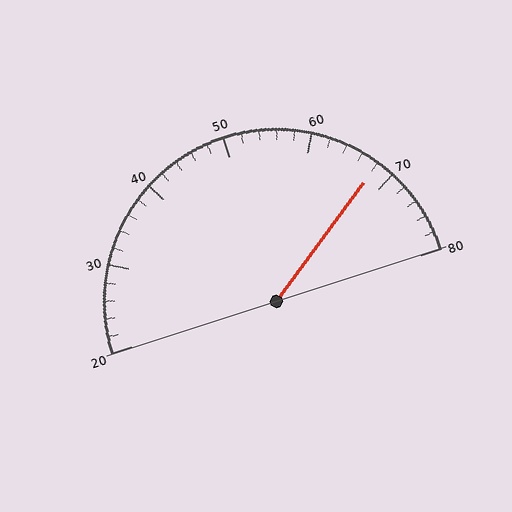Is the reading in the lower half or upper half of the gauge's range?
The reading is in the upper half of the range (20 to 80).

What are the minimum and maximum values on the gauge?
The gauge ranges from 20 to 80.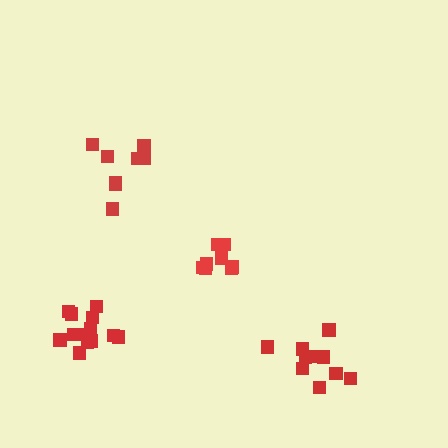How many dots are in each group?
Group 1: 8 dots, Group 2: 8 dots, Group 3: 10 dots, Group 4: 13 dots (39 total).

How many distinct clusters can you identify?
There are 4 distinct clusters.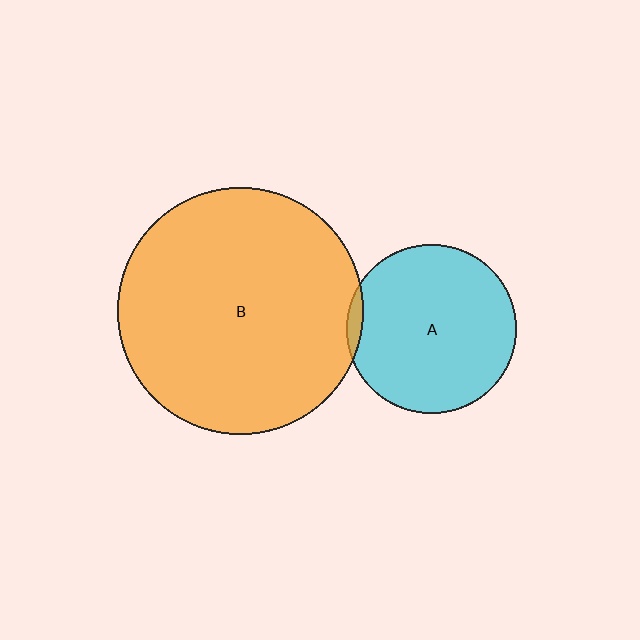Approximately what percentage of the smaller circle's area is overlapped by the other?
Approximately 5%.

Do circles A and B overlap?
Yes.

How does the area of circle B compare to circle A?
Approximately 2.1 times.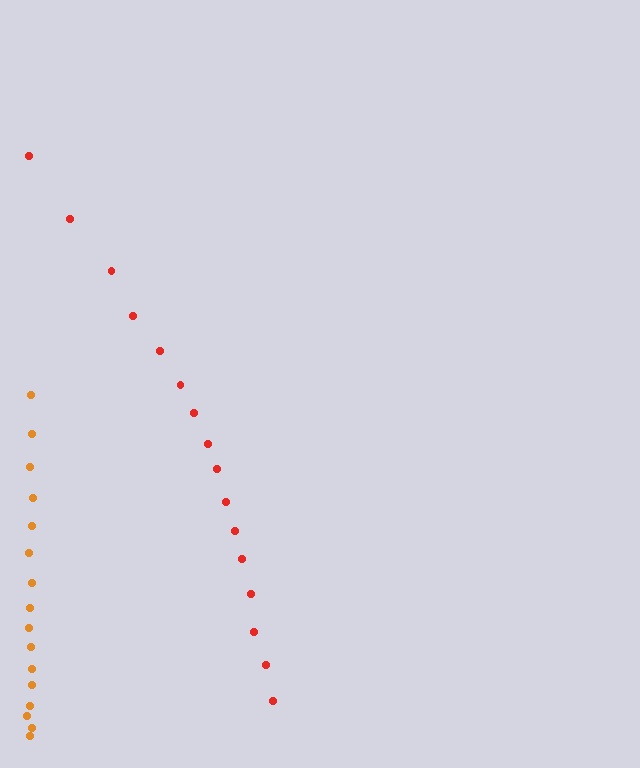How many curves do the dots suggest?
There are 2 distinct paths.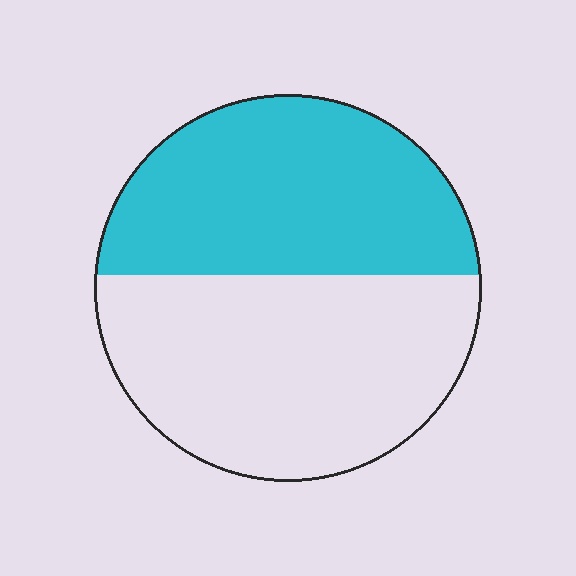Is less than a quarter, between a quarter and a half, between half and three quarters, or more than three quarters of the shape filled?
Between a quarter and a half.